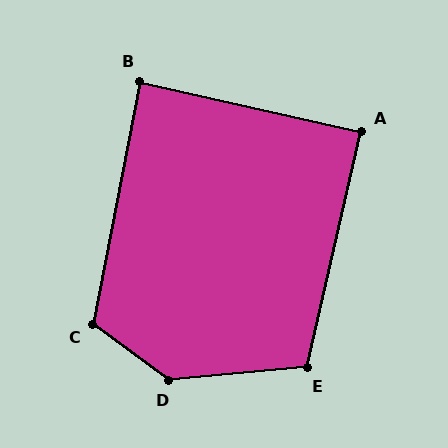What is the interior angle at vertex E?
Approximately 108 degrees (obtuse).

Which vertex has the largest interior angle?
D, at approximately 139 degrees.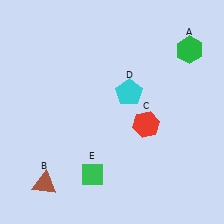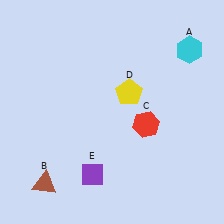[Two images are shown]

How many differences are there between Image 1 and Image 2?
There are 3 differences between the two images.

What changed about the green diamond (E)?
In Image 1, E is green. In Image 2, it changed to purple.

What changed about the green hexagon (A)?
In Image 1, A is green. In Image 2, it changed to cyan.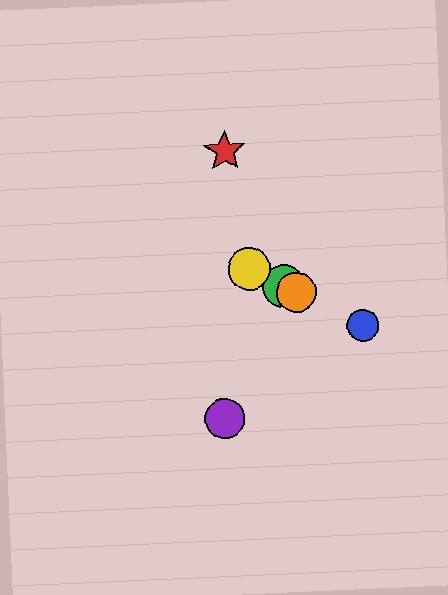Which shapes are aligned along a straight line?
The blue circle, the green circle, the yellow circle, the orange circle are aligned along a straight line.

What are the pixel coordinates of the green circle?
The green circle is at (284, 286).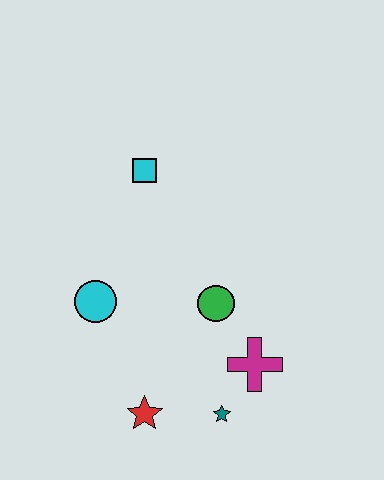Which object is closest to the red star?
The teal star is closest to the red star.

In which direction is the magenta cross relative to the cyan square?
The magenta cross is below the cyan square.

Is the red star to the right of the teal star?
No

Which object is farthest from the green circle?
The cyan square is farthest from the green circle.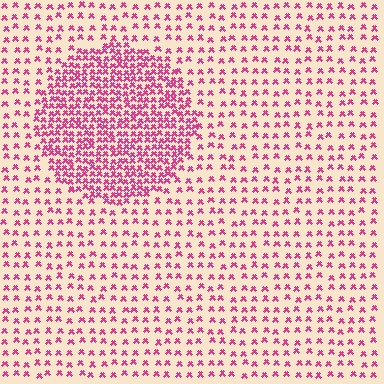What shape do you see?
I see a circle.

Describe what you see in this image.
The image contains small magenta elements arranged at two different densities. A circle-shaped region is visible where the elements are more densely packed than the surrounding area.